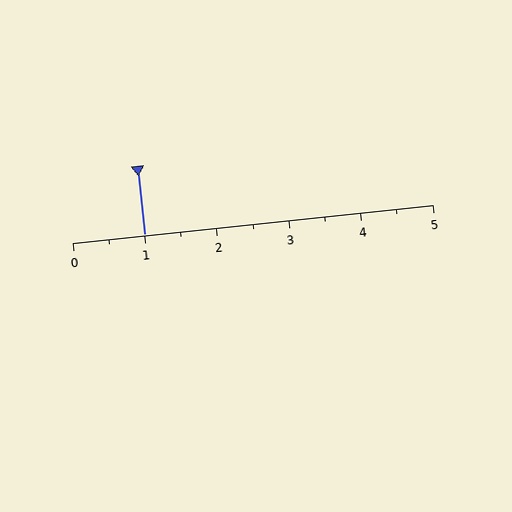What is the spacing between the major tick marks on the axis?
The major ticks are spaced 1 apart.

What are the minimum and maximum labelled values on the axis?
The axis runs from 0 to 5.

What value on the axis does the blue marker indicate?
The marker indicates approximately 1.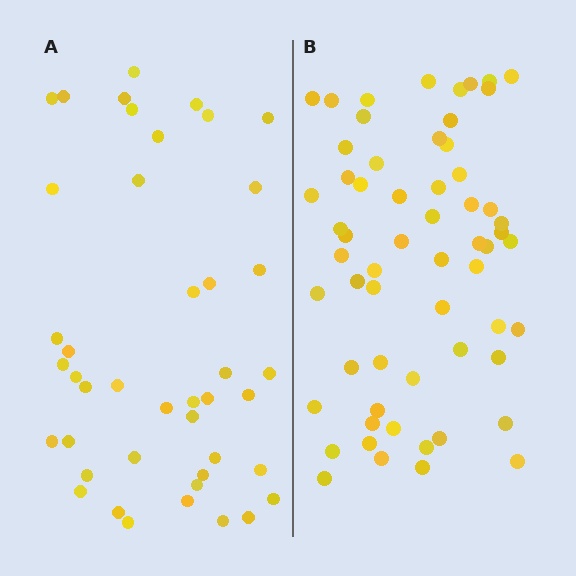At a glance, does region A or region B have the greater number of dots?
Region B (the right region) has more dots.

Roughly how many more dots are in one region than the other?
Region B has approximately 15 more dots than region A.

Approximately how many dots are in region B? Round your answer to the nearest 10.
About 60 dots.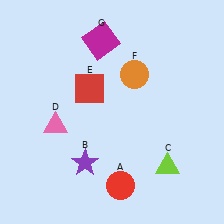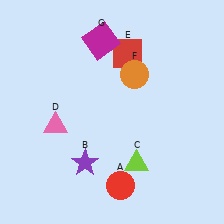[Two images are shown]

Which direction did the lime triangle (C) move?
The lime triangle (C) moved left.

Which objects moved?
The objects that moved are: the lime triangle (C), the red square (E).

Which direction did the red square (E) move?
The red square (E) moved right.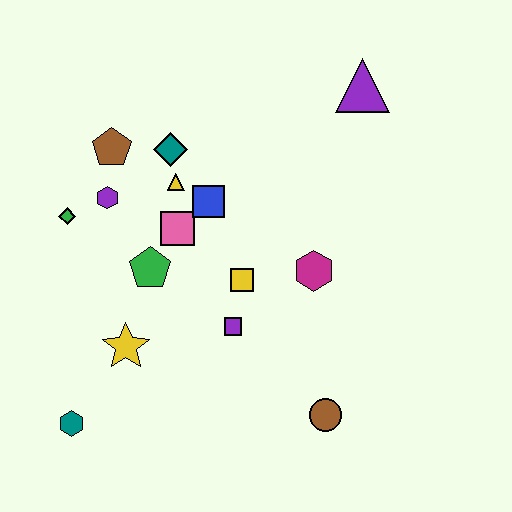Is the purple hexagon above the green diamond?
Yes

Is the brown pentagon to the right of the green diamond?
Yes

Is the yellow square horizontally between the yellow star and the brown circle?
Yes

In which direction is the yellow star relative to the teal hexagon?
The yellow star is above the teal hexagon.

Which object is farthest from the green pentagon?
The purple triangle is farthest from the green pentagon.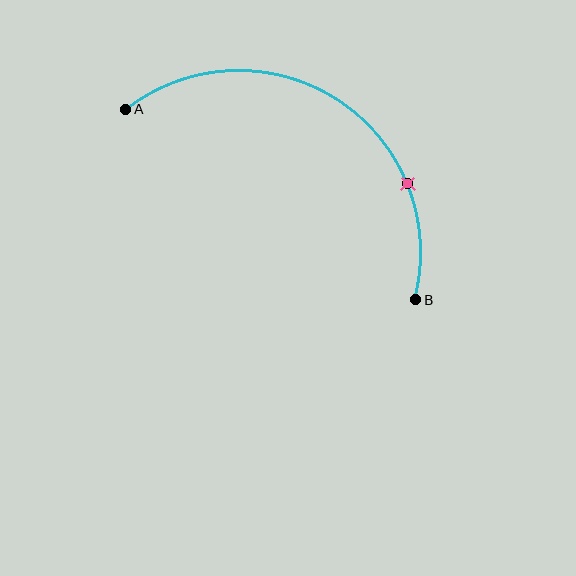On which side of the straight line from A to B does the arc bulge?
The arc bulges above the straight line connecting A and B.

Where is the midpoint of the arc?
The arc midpoint is the point on the curve farthest from the straight line joining A and B. It sits above that line.